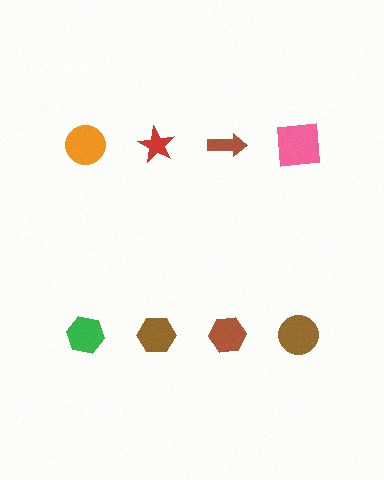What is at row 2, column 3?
A brown hexagon.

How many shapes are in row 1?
4 shapes.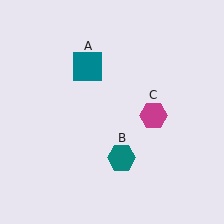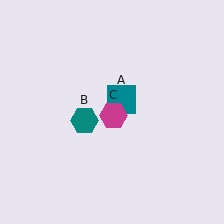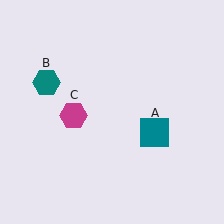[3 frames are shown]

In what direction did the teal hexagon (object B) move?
The teal hexagon (object B) moved up and to the left.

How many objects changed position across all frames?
3 objects changed position: teal square (object A), teal hexagon (object B), magenta hexagon (object C).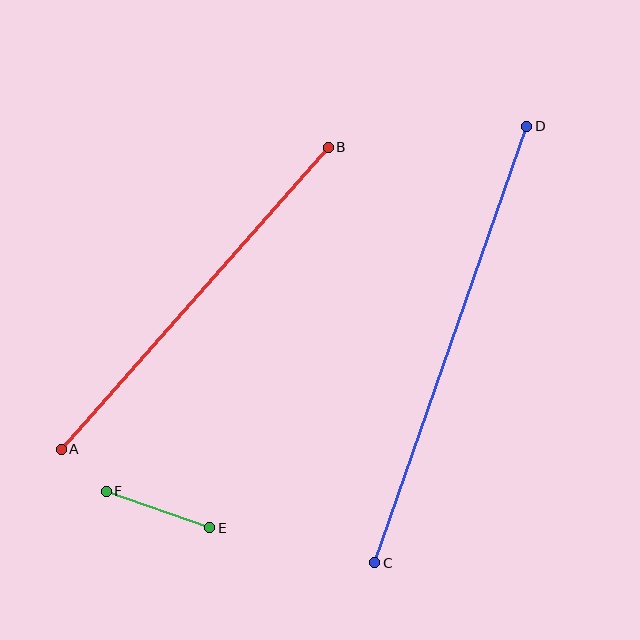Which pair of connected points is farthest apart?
Points C and D are farthest apart.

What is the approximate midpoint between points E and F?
The midpoint is at approximately (158, 509) pixels.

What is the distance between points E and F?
The distance is approximately 110 pixels.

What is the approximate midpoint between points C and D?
The midpoint is at approximately (451, 345) pixels.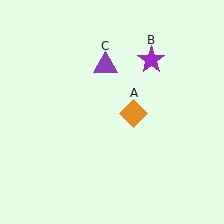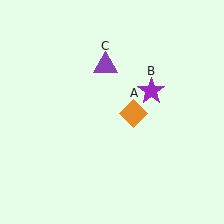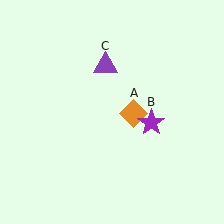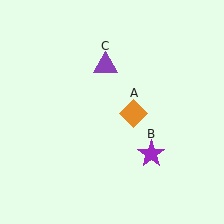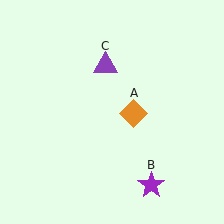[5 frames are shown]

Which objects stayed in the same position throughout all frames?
Orange diamond (object A) and purple triangle (object C) remained stationary.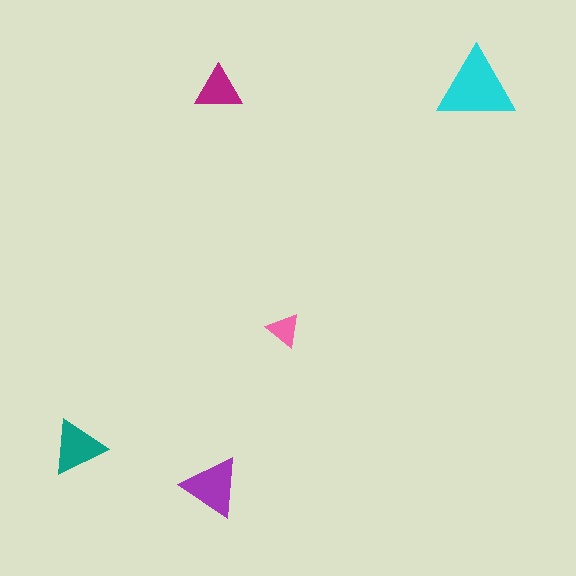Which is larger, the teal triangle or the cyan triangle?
The cyan one.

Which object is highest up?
The cyan triangle is topmost.